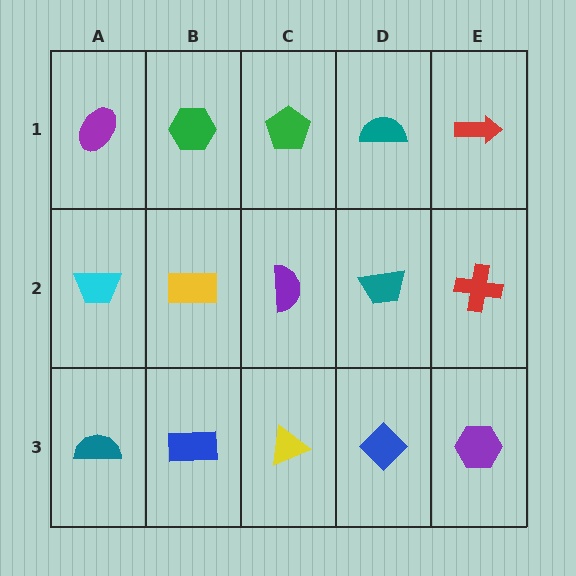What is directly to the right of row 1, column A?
A green hexagon.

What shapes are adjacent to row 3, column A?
A cyan trapezoid (row 2, column A), a blue rectangle (row 3, column B).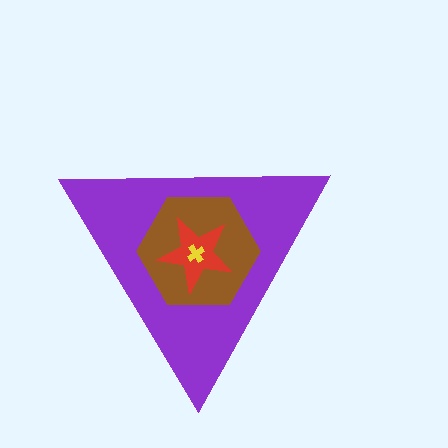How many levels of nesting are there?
4.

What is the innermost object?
The yellow cross.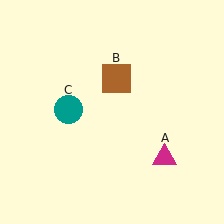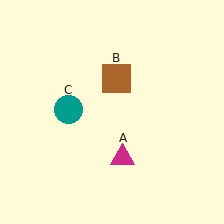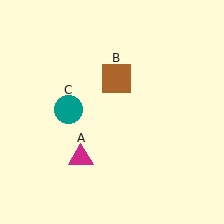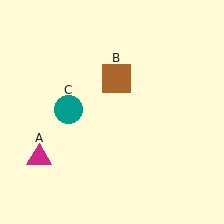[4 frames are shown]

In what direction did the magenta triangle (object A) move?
The magenta triangle (object A) moved left.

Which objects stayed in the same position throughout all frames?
Brown square (object B) and teal circle (object C) remained stationary.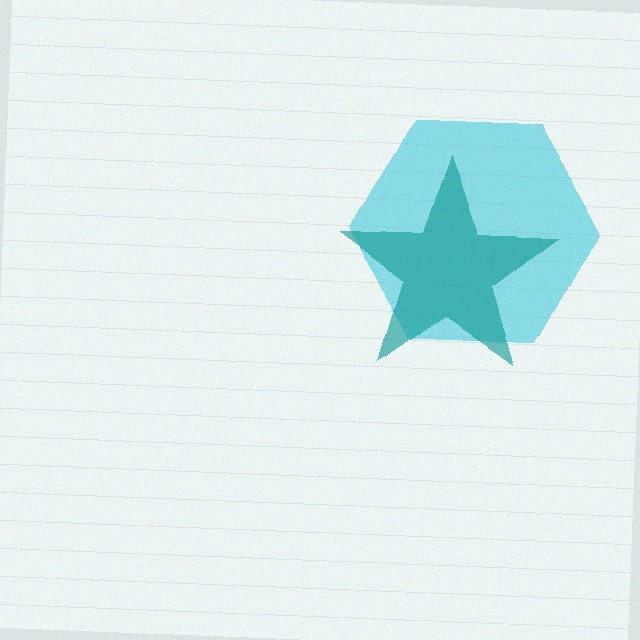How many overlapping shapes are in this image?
There are 2 overlapping shapes in the image.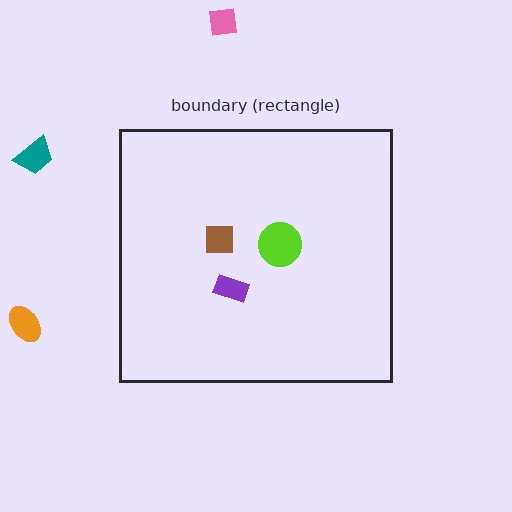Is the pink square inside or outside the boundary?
Outside.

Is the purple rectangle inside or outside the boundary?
Inside.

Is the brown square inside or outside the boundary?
Inside.